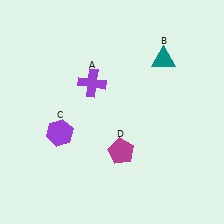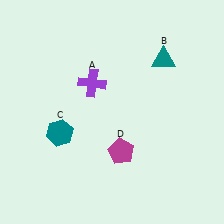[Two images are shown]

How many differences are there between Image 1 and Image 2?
There is 1 difference between the two images.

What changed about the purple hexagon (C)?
In Image 1, C is purple. In Image 2, it changed to teal.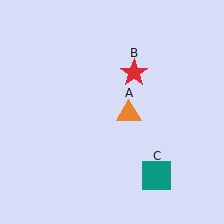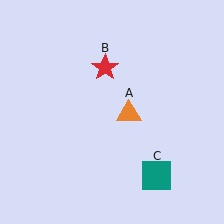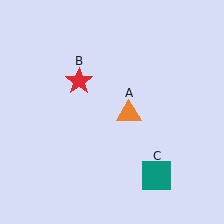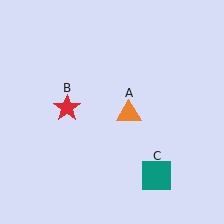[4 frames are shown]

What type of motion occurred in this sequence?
The red star (object B) rotated counterclockwise around the center of the scene.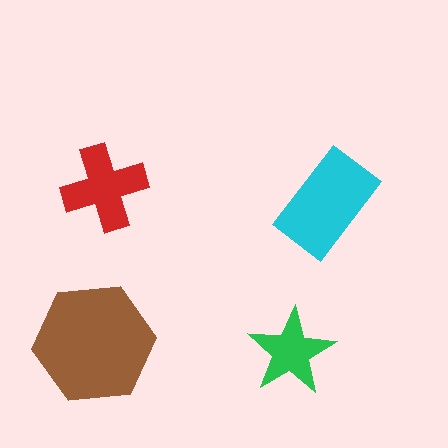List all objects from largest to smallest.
The brown hexagon, the cyan rectangle, the red cross, the green star.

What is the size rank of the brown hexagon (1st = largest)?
1st.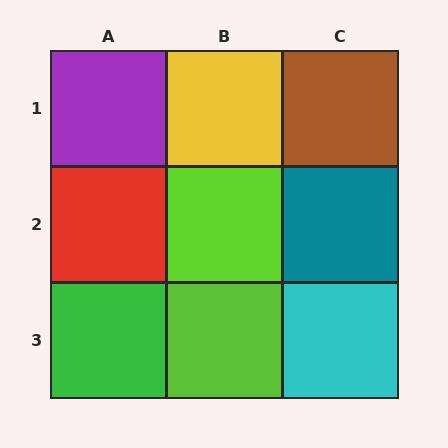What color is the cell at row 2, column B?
Lime.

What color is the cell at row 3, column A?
Green.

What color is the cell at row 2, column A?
Red.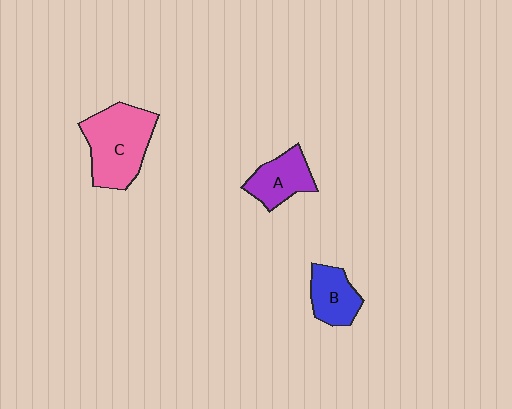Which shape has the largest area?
Shape C (pink).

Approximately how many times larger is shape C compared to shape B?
Approximately 1.9 times.